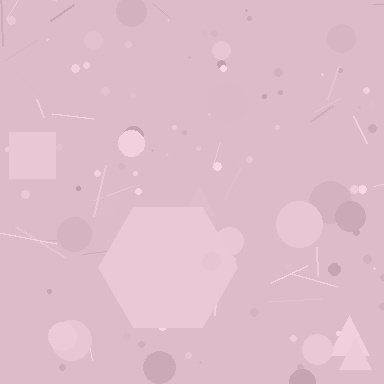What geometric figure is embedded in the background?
A hexagon is embedded in the background.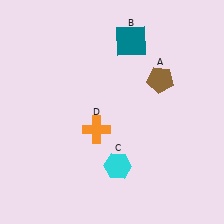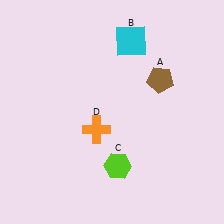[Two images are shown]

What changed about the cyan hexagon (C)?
In Image 1, C is cyan. In Image 2, it changed to lime.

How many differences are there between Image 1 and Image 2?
There are 2 differences between the two images.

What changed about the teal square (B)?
In Image 1, B is teal. In Image 2, it changed to cyan.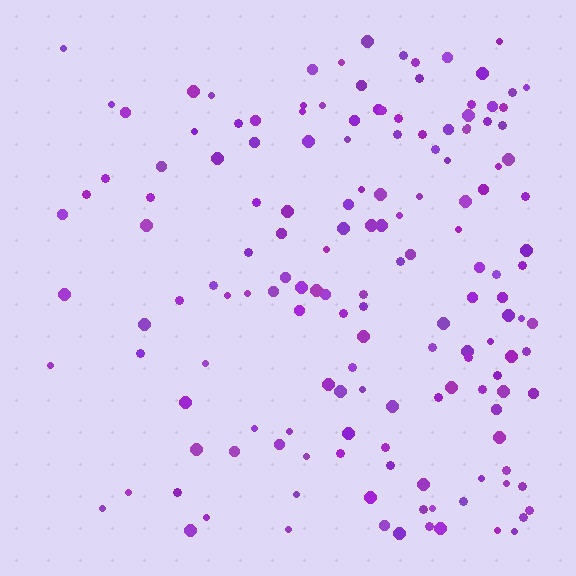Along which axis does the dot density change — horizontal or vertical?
Horizontal.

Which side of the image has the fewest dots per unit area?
The left.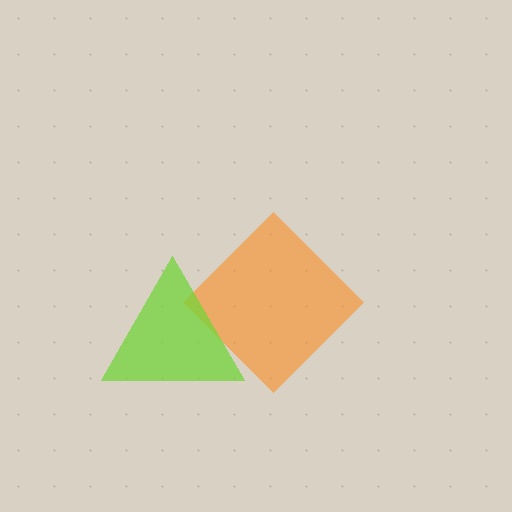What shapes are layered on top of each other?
The layered shapes are: an orange diamond, a lime triangle.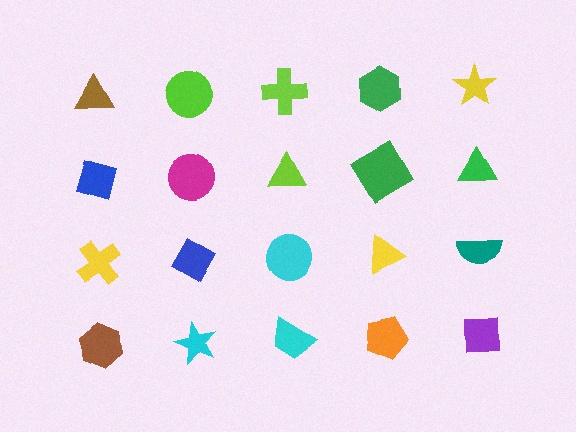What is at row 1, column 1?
A brown triangle.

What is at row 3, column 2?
A blue diamond.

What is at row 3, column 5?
A teal semicircle.